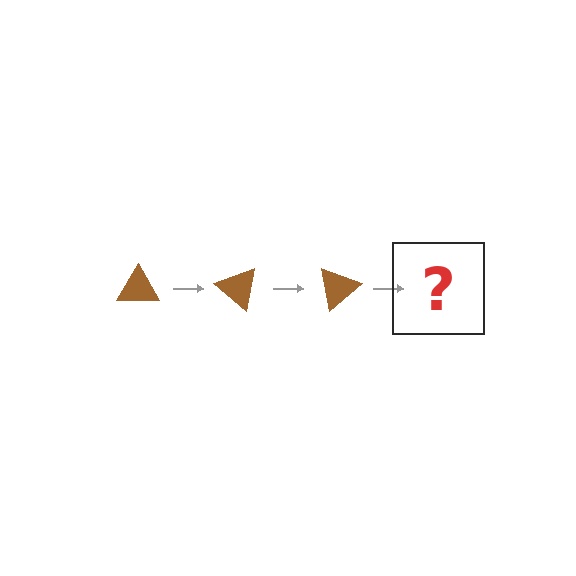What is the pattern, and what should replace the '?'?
The pattern is that the triangle rotates 40 degrees each step. The '?' should be a brown triangle rotated 120 degrees.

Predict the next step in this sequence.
The next step is a brown triangle rotated 120 degrees.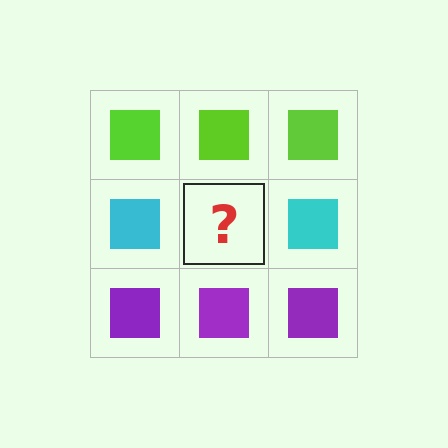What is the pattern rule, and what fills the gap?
The rule is that each row has a consistent color. The gap should be filled with a cyan square.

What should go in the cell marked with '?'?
The missing cell should contain a cyan square.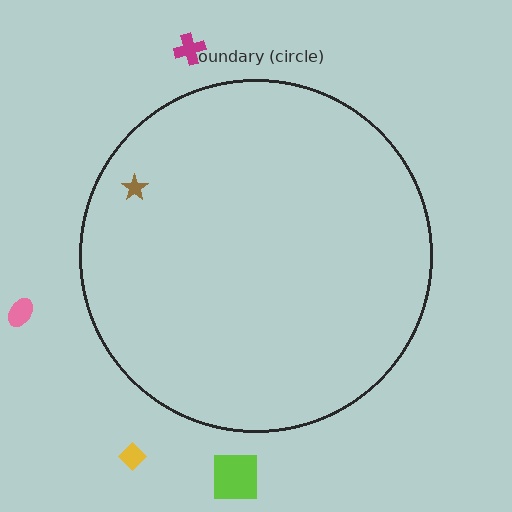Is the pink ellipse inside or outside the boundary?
Outside.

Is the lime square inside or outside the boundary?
Outside.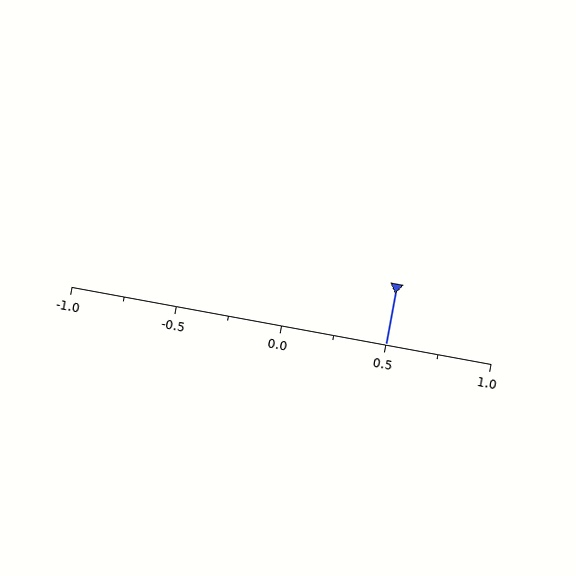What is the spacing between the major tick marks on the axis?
The major ticks are spaced 0.5 apart.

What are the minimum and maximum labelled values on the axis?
The axis runs from -1.0 to 1.0.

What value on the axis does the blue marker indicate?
The marker indicates approximately 0.5.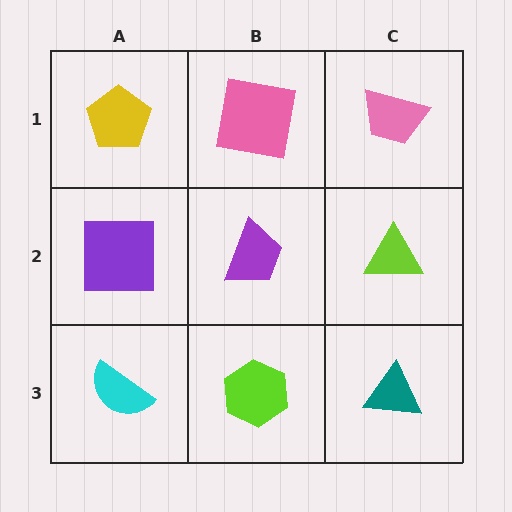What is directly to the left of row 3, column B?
A cyan semicircle.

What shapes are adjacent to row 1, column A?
A purple square (row 2, column A), a pink square (row 1, column B).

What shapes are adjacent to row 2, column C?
A pink trapezoid (row 1, column C), a teal triangle (row 3, column C), a purple trapezoid (row 2, column B).